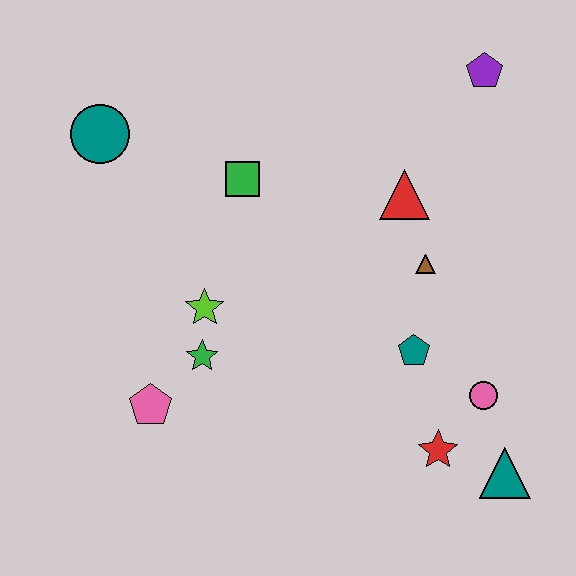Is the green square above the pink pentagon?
Yes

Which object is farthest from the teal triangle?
The teal circle is farthest from the teal triangle.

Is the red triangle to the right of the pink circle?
No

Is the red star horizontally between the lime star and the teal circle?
No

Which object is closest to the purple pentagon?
The red triangle is closest to the purple pentagon.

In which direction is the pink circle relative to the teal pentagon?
The pink circle is to the right of the teal pentagon.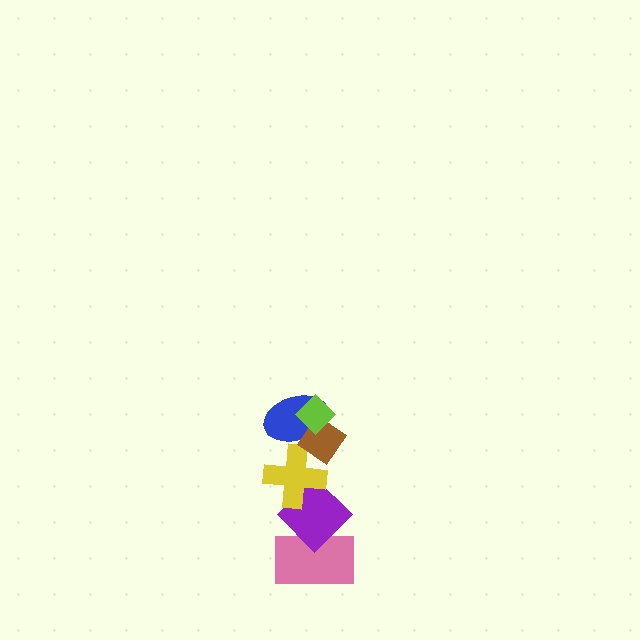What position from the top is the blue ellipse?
The blue ellipse is 3rd from the top.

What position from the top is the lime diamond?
The lime diamond is 1st from the top.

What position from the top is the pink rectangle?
The pink rectangle is 6th from the top.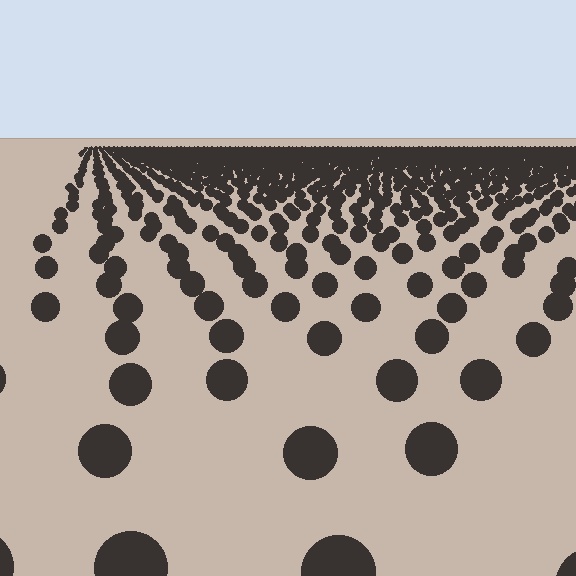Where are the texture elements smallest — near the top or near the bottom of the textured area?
Near the top.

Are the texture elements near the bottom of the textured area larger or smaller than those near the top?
Larger. Near the bottom, elements are closer to the viewer and appear at a bigger on-screen size.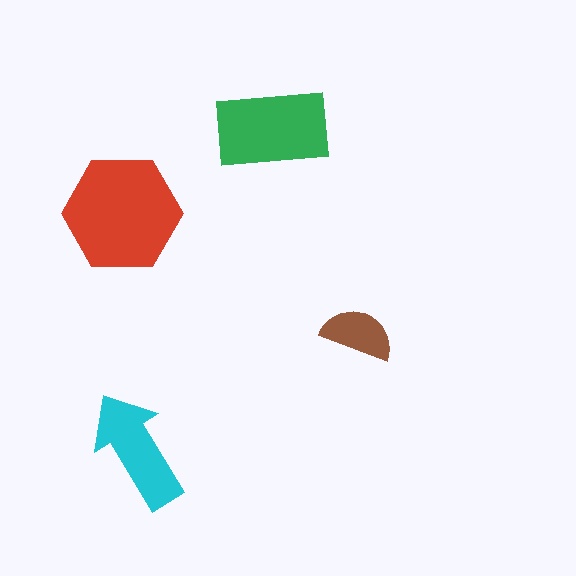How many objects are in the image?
There are 4 objects in the image.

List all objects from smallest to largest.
The brown semicircle, the cyan arrow, the green rectangle, the red hexagon.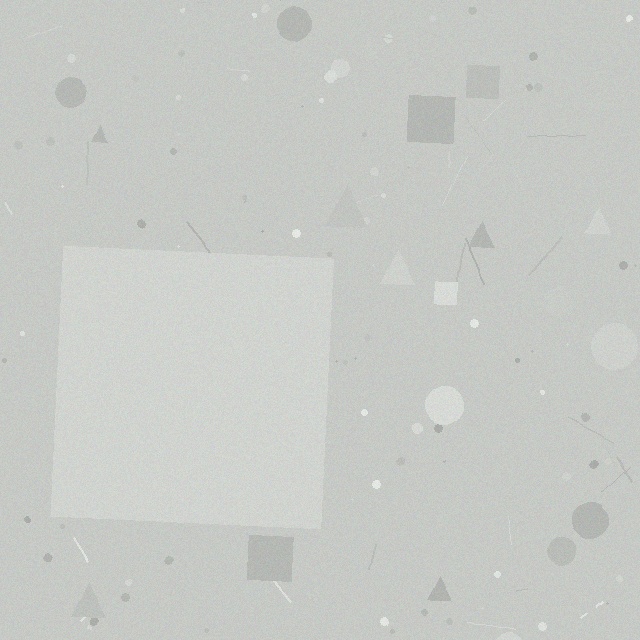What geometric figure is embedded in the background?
A square is embedded in the background.